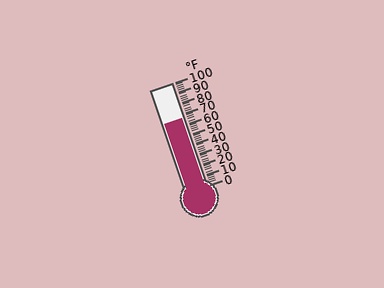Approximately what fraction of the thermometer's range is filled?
The thermometer is filled to approximately 65% of its range.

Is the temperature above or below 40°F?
The temperature is above 40°F.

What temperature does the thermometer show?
The thermometer shows approximately 66°F.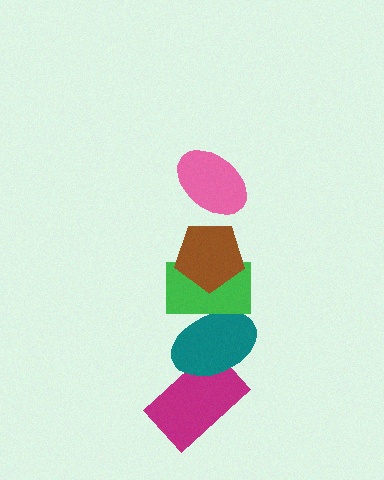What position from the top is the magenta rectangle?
The magenta rectangle is 5th from the top.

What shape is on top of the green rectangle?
The brown pentagon is on top of the green rectangle.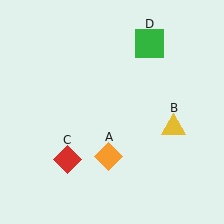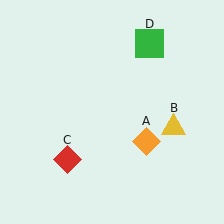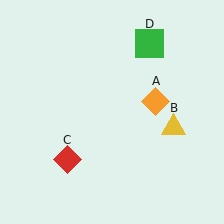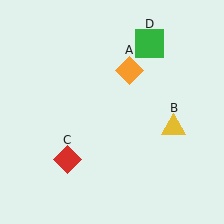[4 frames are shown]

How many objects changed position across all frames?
1 object changed position: orange diamond (object A).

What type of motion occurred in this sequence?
The orange diamond (object A) rotated counterclockwise around the center of the scene.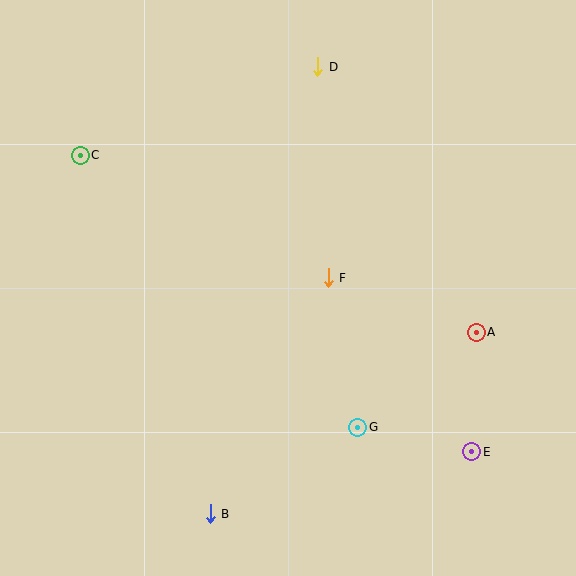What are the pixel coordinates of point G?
Point G is at (358, 427).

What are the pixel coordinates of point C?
Point C is at (80, 155).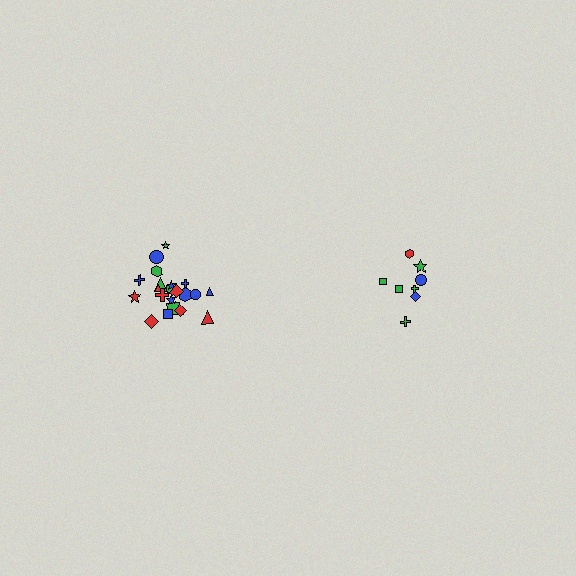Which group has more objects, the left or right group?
The left group.